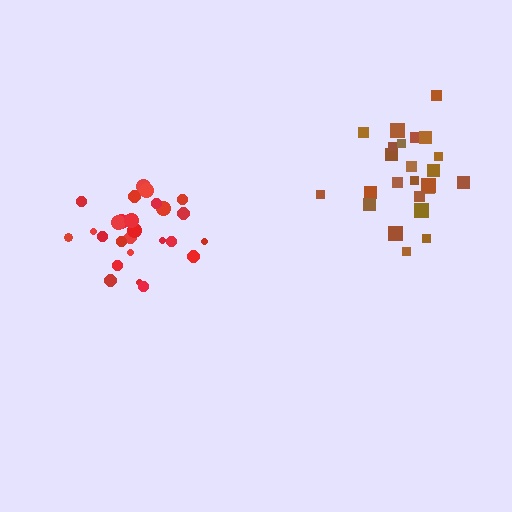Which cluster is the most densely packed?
Red.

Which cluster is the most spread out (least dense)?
Brown.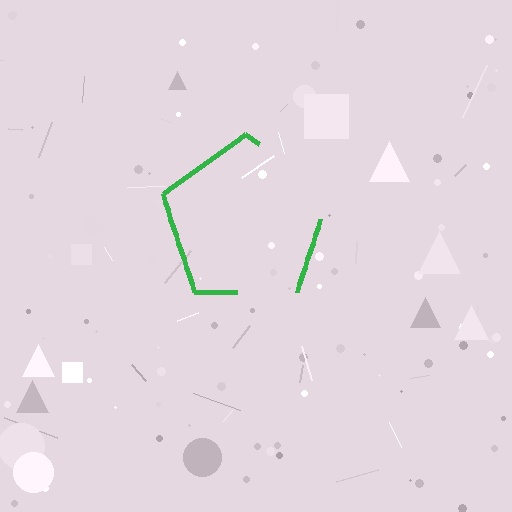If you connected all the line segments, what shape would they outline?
They would outline a pentagon.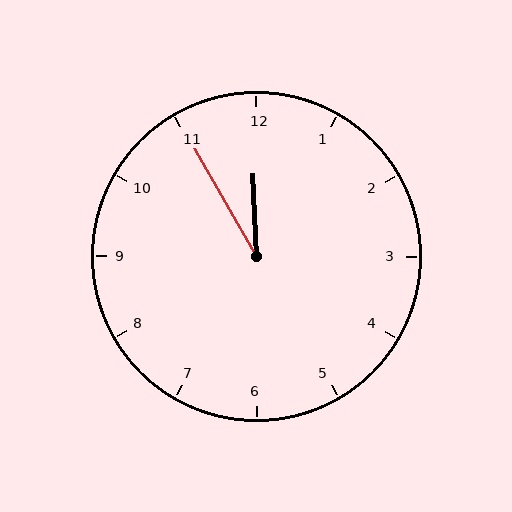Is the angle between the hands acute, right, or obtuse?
It is acute.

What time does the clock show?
11:55.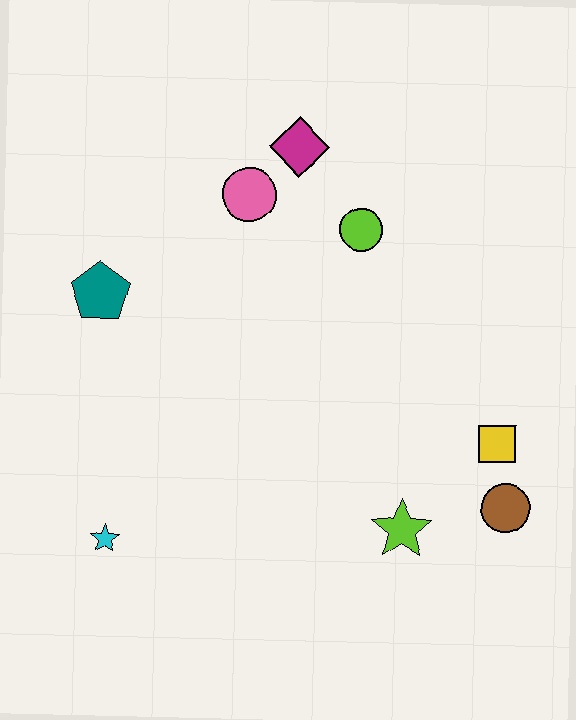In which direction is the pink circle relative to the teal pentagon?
The pink circle is to the right of the teal pentagon.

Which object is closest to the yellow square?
The brown circle is closest to the yellow square.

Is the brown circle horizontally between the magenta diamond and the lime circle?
No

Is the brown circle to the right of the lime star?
Yes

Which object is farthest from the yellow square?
The teal pentagon is farthest from the yellow square.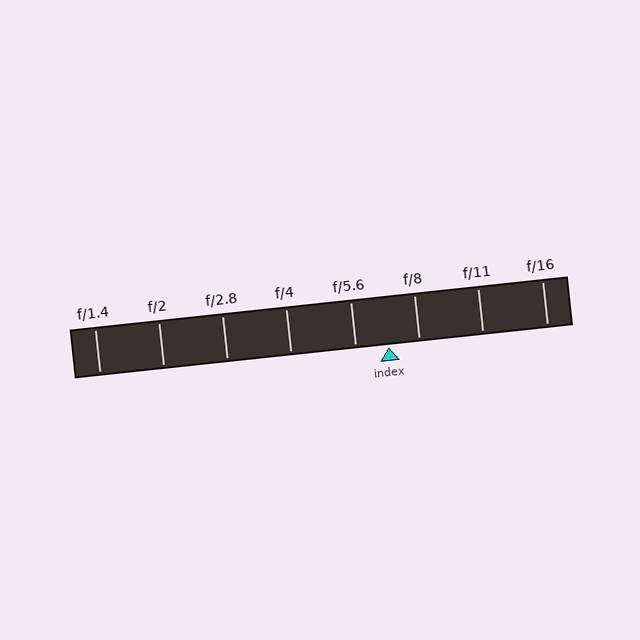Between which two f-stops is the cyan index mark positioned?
The index mark is between f/5.6 and f/8.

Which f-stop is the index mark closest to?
The index mark is closest to f/8.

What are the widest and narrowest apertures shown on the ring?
The widest aperture shown is f/1.4 and the narrowest is f/16.